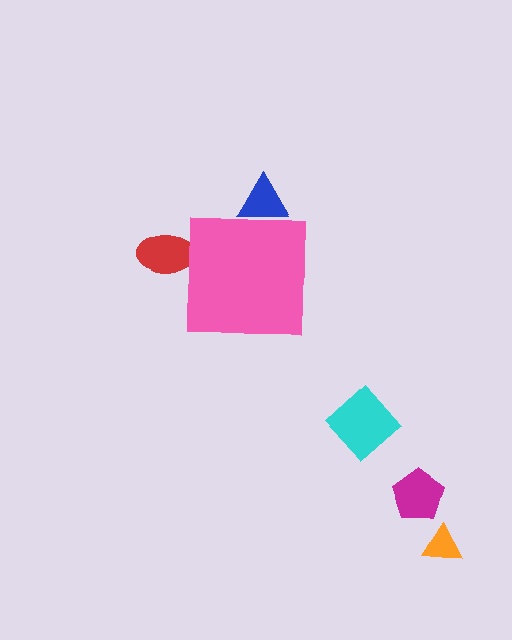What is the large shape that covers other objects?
A pink square.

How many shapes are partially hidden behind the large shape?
2 shapes are partially hidden.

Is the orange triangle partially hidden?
No, the orange triangle is fully visible.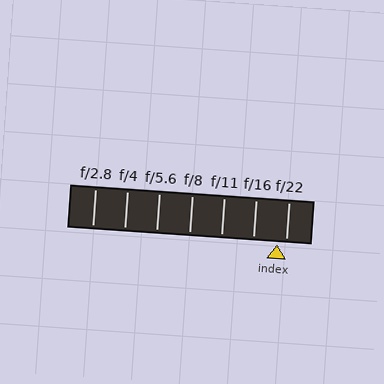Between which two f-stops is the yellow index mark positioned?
The index mark is between f/16 and f/22.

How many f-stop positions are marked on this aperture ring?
There are 7 f-stop positions marked.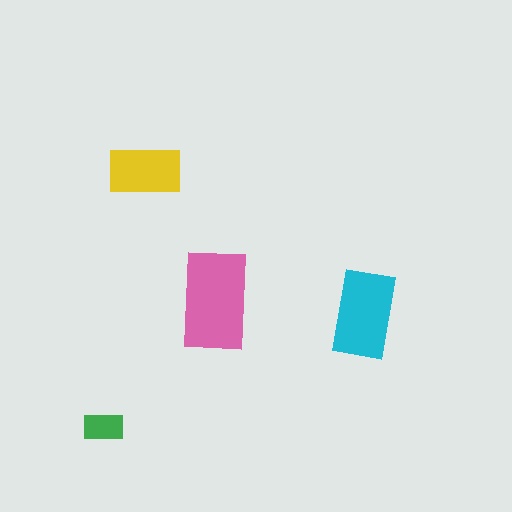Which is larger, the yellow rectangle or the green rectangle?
The yellow one.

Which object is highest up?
The yellow rectangle is topmost.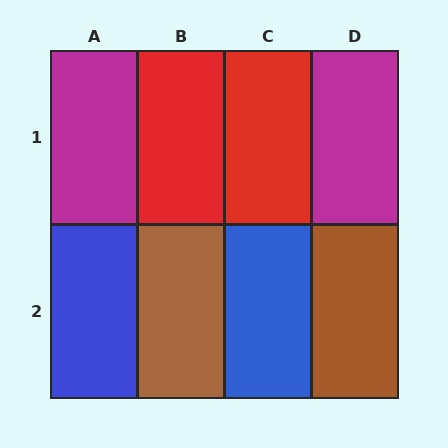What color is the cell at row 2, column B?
Brown.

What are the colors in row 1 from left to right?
Magenta, red, red, magenta.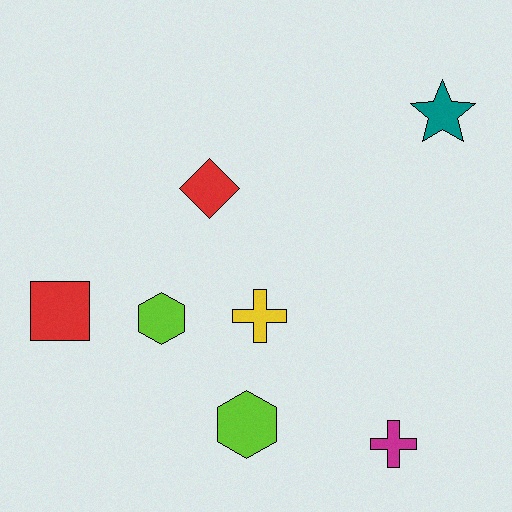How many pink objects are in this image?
There are no pink objects.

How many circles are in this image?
There are no circles.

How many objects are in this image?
There are 7 objects.